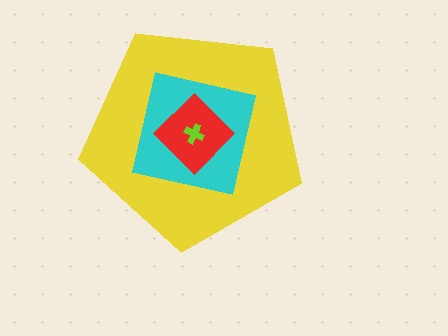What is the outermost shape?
The yellow pentagon.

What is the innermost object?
The lime cross.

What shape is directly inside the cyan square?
The red diamond.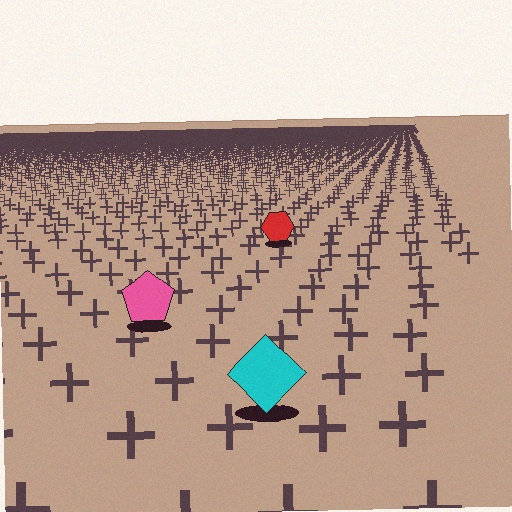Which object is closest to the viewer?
The cyan diamond is closest. The texture marks near it are larger and more spread out.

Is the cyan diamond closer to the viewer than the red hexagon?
Yes. The cyan diamond is closer — you can tell from the texture gradient: the ground texture is coarser near it.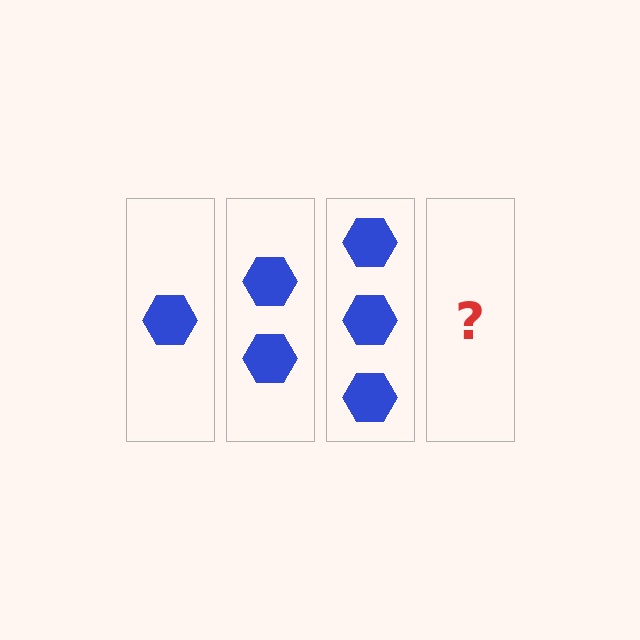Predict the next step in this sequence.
The next step is 4 hexagons.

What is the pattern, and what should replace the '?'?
The pattern is that each step adds one more hexagon. The '?' should be 4 hexagons.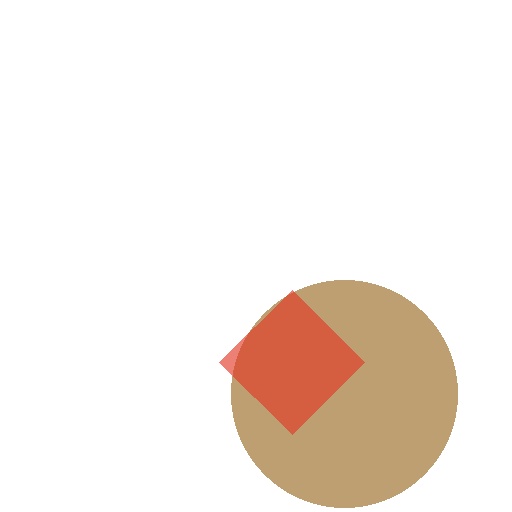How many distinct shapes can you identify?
There are 2 distinct shapes: a brown circle, a red diamond.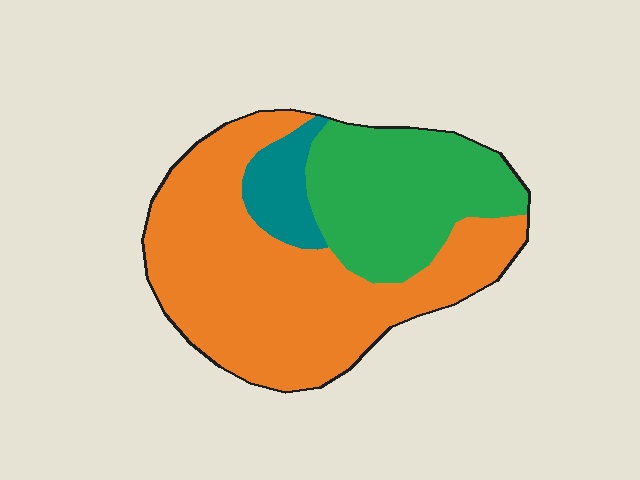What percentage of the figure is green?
Green takes up between a sixth and a third of the figure.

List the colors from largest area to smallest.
From largest to smallest: orange, green, teal.